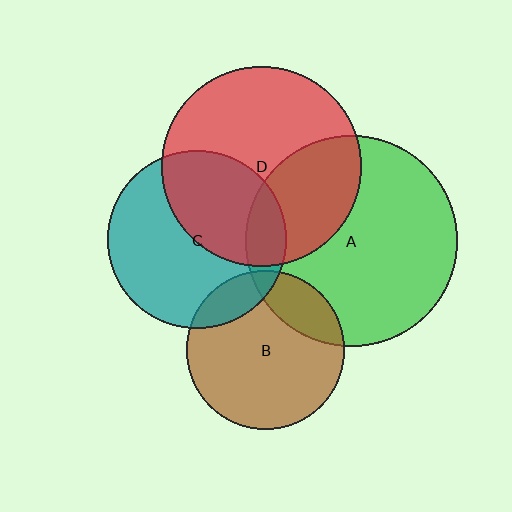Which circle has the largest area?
Circle A (green).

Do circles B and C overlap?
Yes.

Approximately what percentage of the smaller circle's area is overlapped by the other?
Approximately 15%.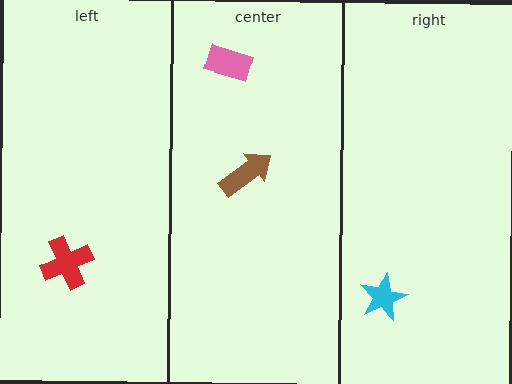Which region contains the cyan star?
The right region.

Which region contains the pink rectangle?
The center region.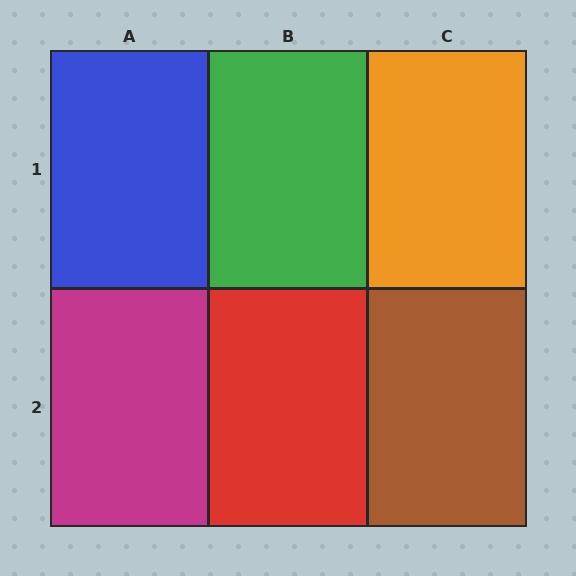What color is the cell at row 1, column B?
Green.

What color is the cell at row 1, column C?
Orange.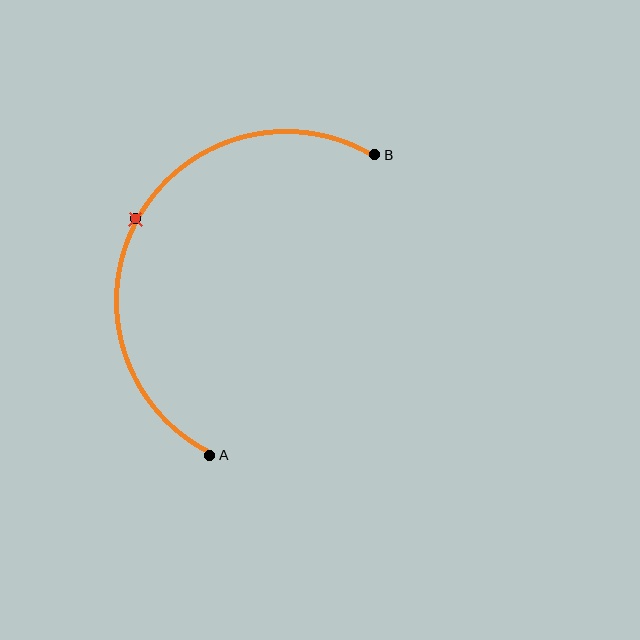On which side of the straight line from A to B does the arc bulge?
The arc bulges to the left of the straight line connecting A and B.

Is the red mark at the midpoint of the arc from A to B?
Yes. The red mark lies on the arc at equal arc-length from both A and B — it is the arc midpoint.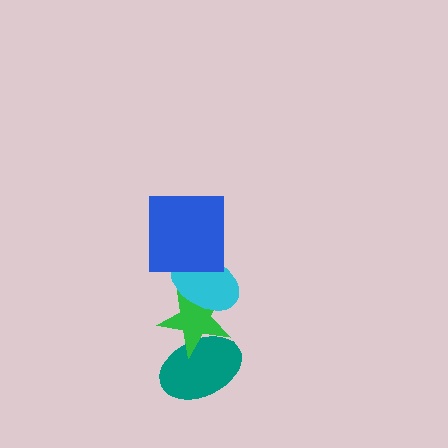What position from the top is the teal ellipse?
The teal ellipse is 4th from the top.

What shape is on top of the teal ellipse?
The green star is on top of the teal ellipse.